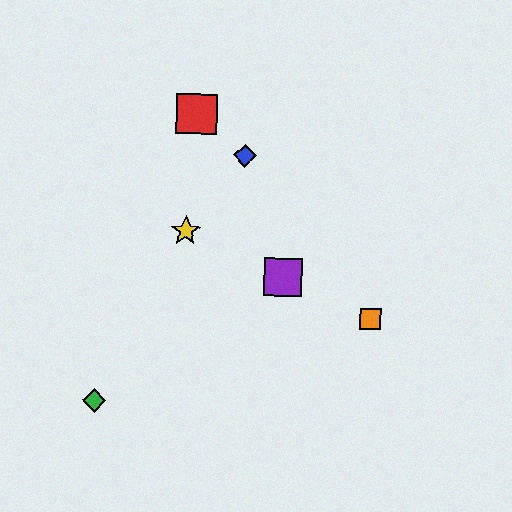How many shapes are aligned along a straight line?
3 shapes (the yellow star, the purple square, the orange square) are aligned along a straight line.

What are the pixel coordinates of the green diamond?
The green diamond is at (94, 400).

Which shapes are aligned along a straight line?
The yellow star, the purple square, the orange square are aligned along a straight line.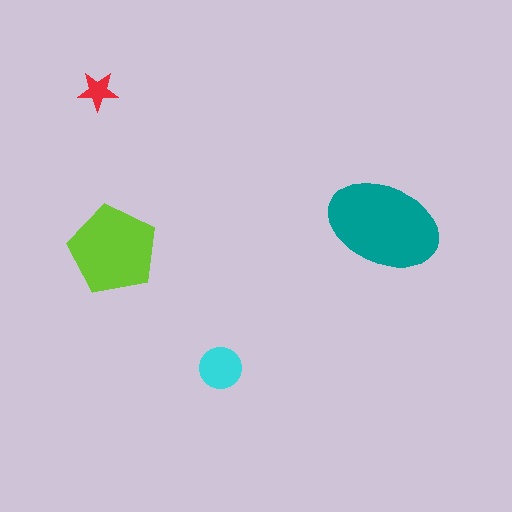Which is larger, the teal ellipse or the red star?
The teal ellipse.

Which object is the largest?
The teal ellipse.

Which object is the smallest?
The red star.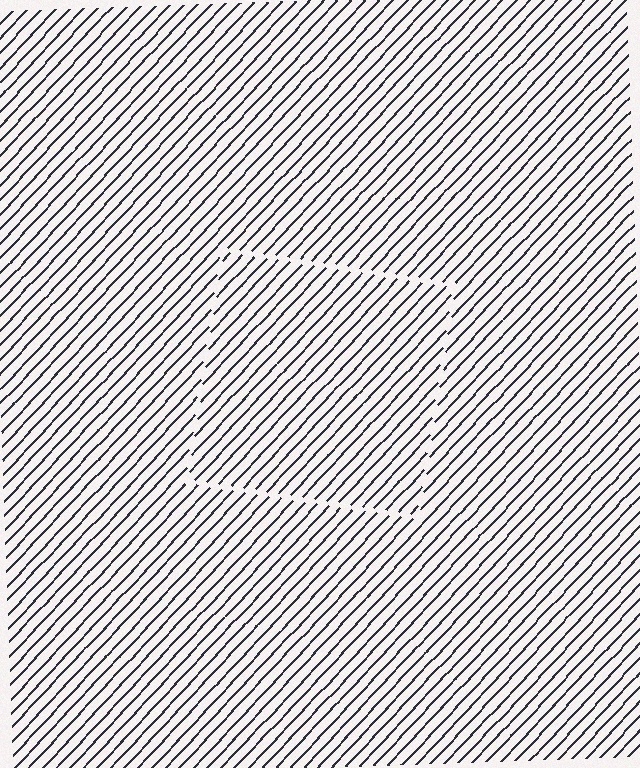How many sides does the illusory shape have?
4 sides — the line-ends trace a square.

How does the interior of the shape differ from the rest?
The interior of the shape contains the same grating, shifted by half a period — the contour is defined by the phase discontinuity where line-ends from the inner and outer gratings abut.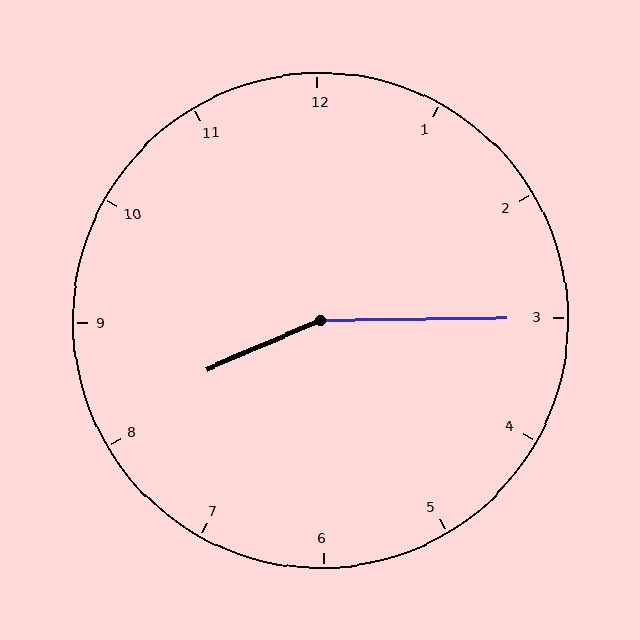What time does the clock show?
8:15.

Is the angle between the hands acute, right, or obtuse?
It is obtuse.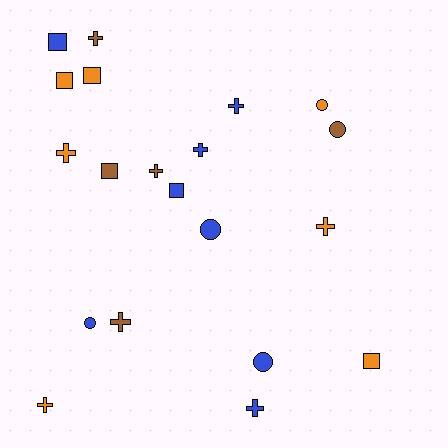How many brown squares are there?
There is 1 brown square.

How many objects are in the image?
There are 20 objects.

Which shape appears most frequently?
Cross, with 9 objects.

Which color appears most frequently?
Blue, with 8 objects.